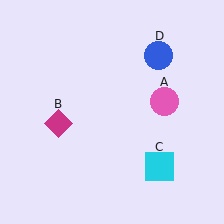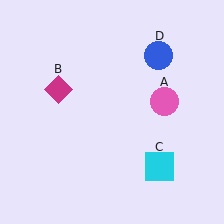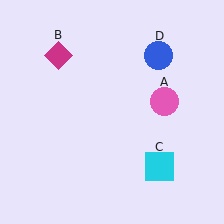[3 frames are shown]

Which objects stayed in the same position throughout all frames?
Pink circle (object A) and cyan square (object C) and blue circle (object D) remained stationary.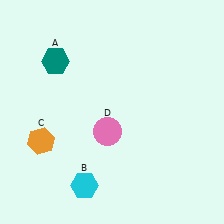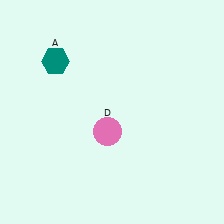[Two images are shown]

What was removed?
The cyan hexagon (B), the orange hexagon (C) were removed in Image 2.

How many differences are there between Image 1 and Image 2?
There are 2 differences between the two images.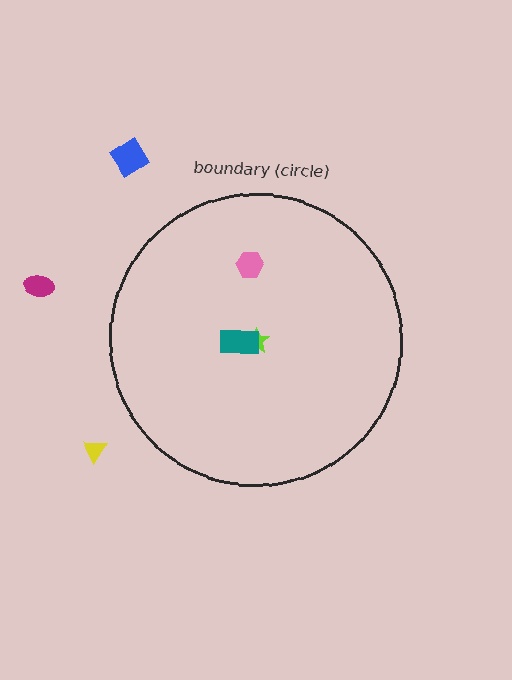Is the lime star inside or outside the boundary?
Inside.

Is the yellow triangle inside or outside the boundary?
Outside.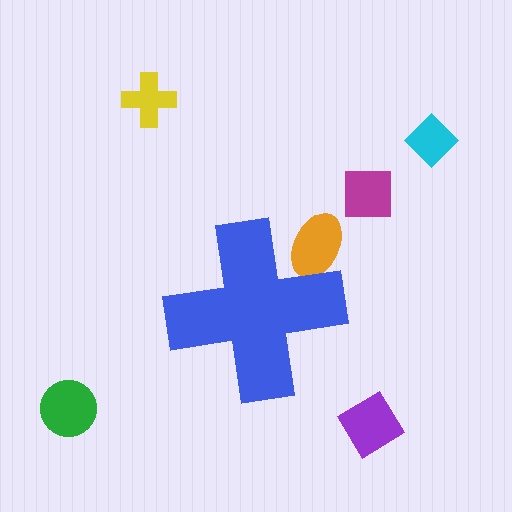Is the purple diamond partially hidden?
No, the purple diamond is fully visible.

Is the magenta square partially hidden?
No, the magenta square is fully visible.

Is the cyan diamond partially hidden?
No, the cyan diamond is fully visible.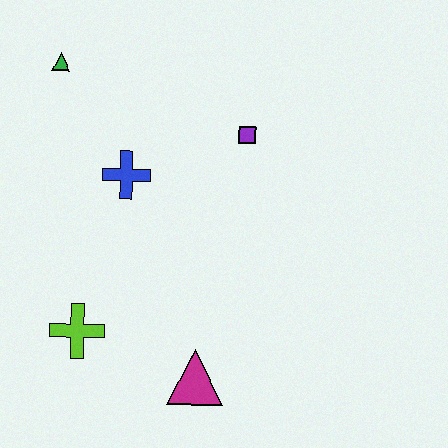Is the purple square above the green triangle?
No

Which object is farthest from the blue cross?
The magenta triangle is farthest from the blue cross.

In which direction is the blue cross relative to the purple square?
The blue cross is to the left of the purple square.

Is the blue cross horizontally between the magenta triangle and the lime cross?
Yes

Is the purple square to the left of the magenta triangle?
No